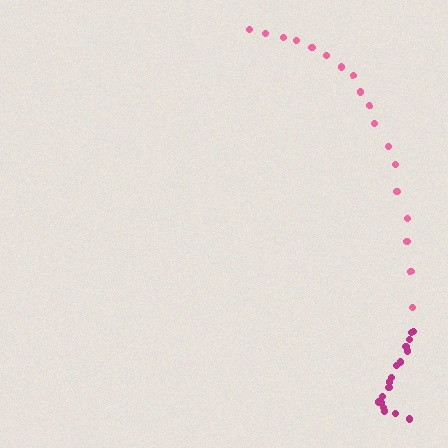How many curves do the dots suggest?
There are 2 distinct paths.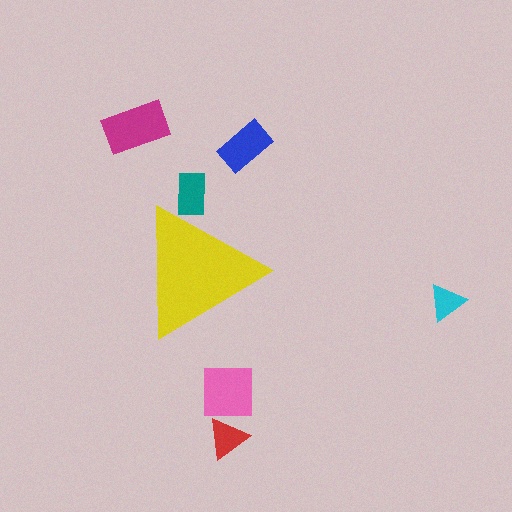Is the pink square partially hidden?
No, the pink square is fully visible.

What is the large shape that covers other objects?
A yellow triangle.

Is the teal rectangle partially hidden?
Yes, the teal rectangle is partially hidden behind the yellow triangle.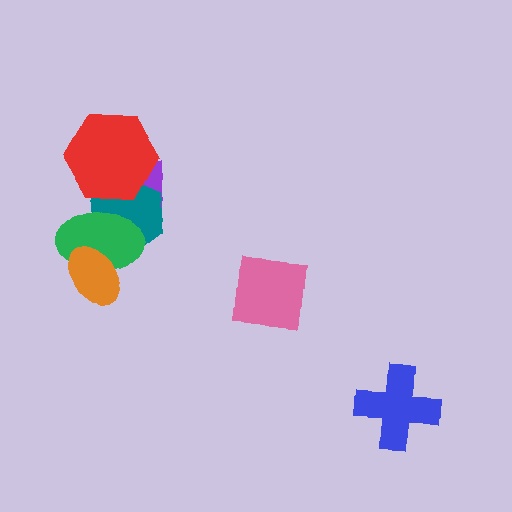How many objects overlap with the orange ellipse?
1 object overlaps with the orange ellipse.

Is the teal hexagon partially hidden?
Yes, it is partially covered by another shape.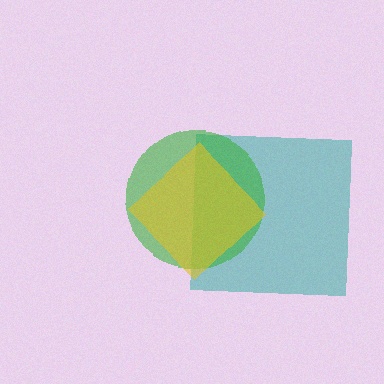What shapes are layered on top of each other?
The layered shapes are: a teal square, a green circle, a yellow diamond.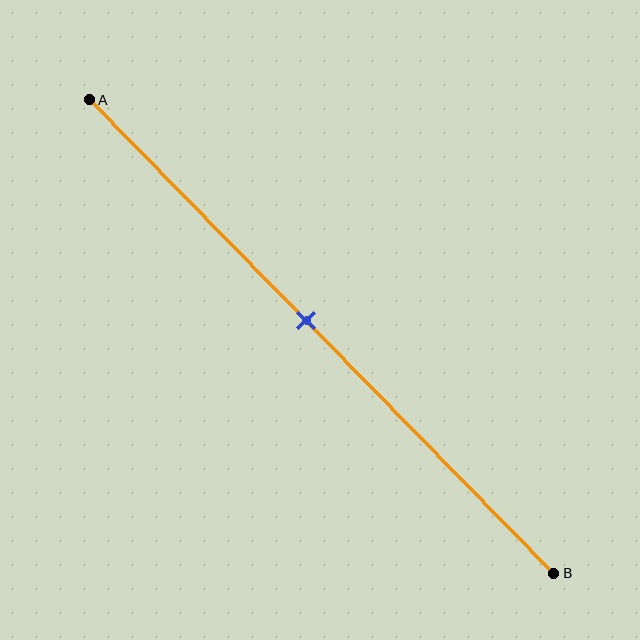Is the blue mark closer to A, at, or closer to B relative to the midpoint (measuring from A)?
The blue mark is closer to point A than the midpoint of segment AB.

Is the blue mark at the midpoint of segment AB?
No, the mark is at about 45% from A, not at the 50% midpoint.